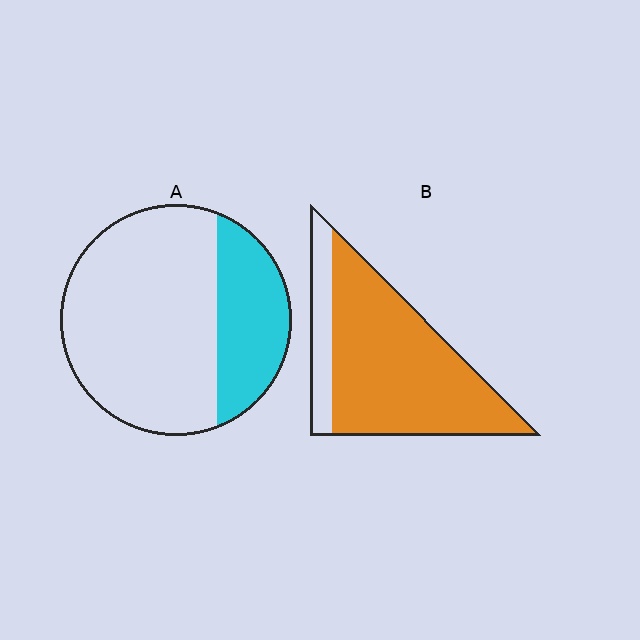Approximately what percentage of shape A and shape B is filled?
A is approximately 30% and B is approximately 80%.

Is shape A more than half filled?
No.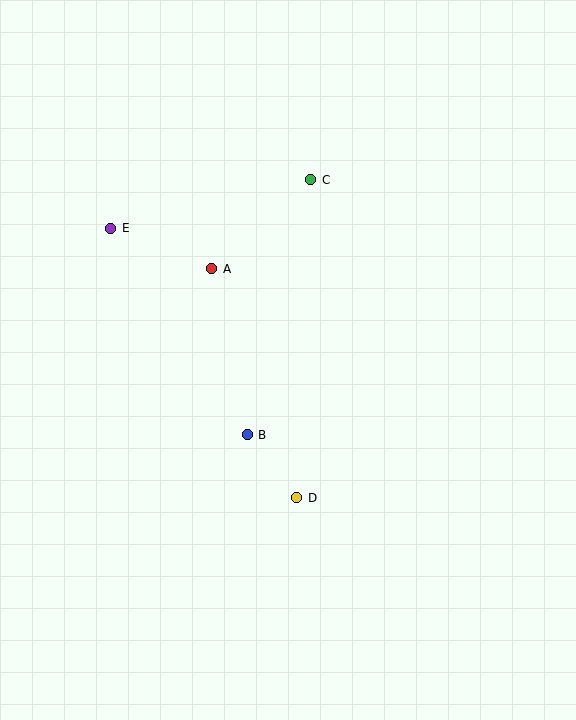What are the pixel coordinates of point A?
Point A is at (212, 269).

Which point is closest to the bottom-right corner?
Point D is closest to the bottom-right corner.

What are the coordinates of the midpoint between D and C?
The midpoint between D and C is at (304, 339).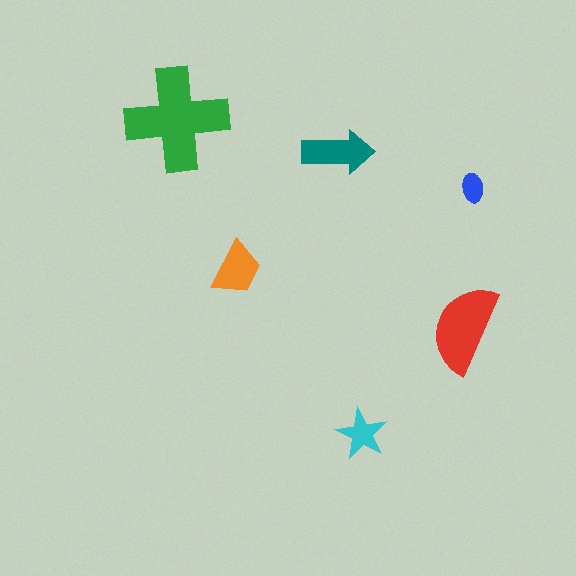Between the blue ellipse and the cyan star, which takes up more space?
The cyan star.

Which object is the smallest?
The blue ellipse.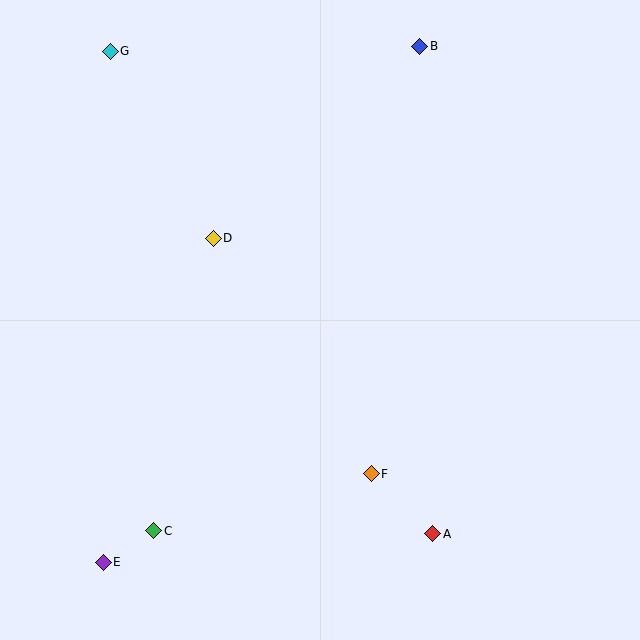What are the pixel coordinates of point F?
Point F is at (371, 474).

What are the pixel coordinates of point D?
Point D is at (213, 238).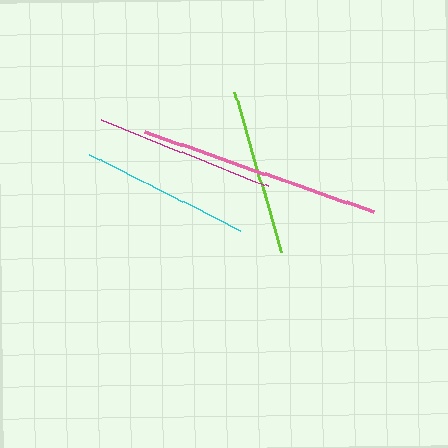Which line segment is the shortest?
The lime line is the shortest at approximately 167 pixels.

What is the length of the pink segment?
The pink segment is approximately 243 pixels long.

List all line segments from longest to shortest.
From longest to shortest: pink, magenta, cyan, lime.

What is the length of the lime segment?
The lime segment is approximately 167 pixels long.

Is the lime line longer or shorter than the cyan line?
The cyan line is longer than the lime line.